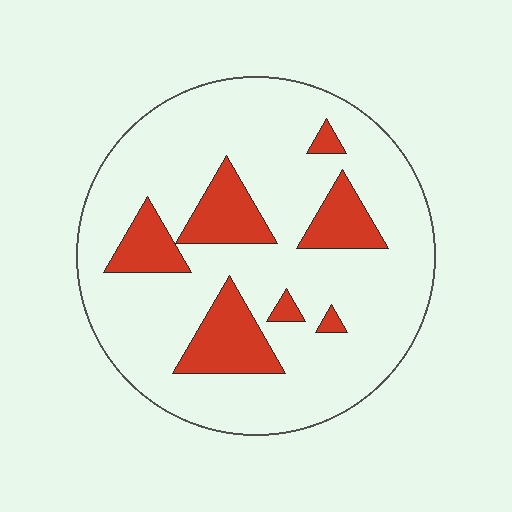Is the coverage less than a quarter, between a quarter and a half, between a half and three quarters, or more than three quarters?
Less than a quarter.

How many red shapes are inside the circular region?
7.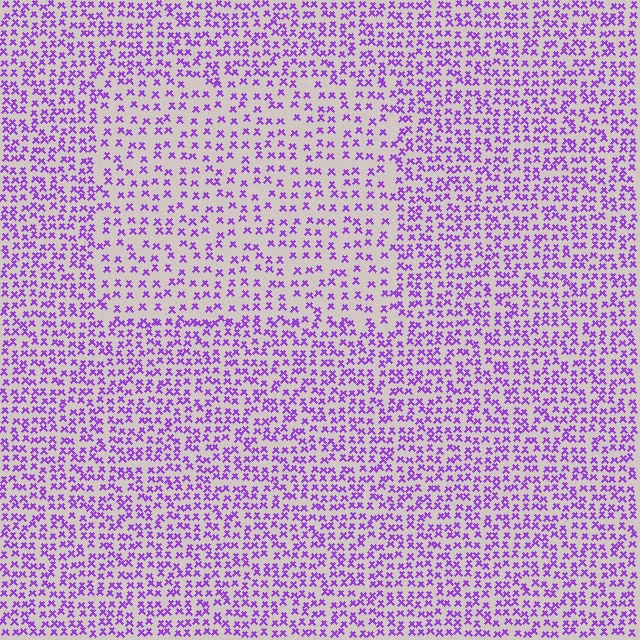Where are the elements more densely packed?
The elements are more densely packed outside the rectangle boundary.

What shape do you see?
I see a rectangle.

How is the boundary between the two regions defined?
The boundary is defined by a change in element density (approximately 1.7x ratio). All elements are the same color, size, and shape.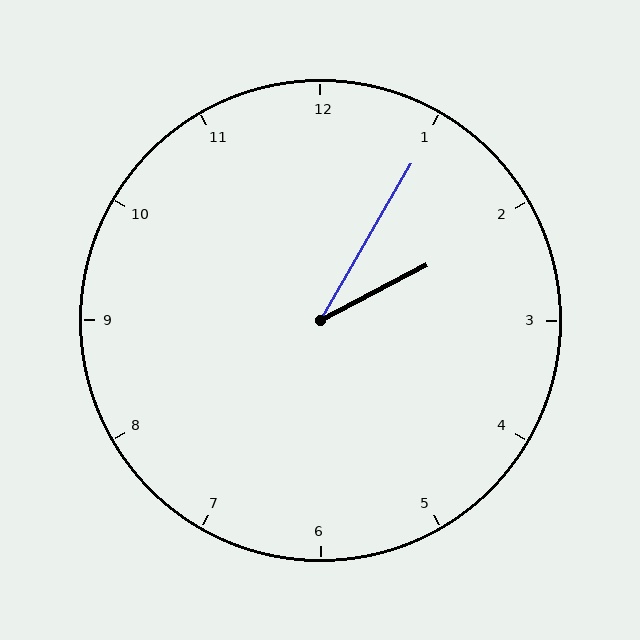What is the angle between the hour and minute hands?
Approximately 32 degrees.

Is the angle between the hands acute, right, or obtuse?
It is acute.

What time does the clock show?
2:05.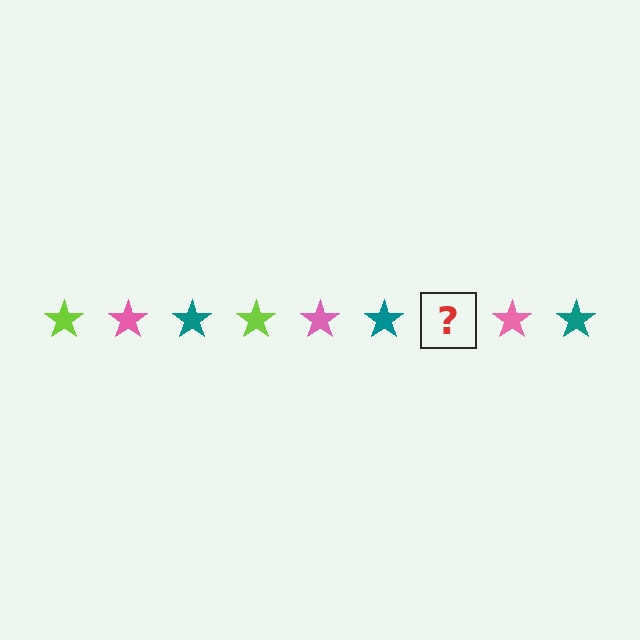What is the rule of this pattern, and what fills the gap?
The rule is that the pattern cycles through lime, pink, teal stars. The gap should be filled with a lime star.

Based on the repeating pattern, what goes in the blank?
The blank should be a lime star.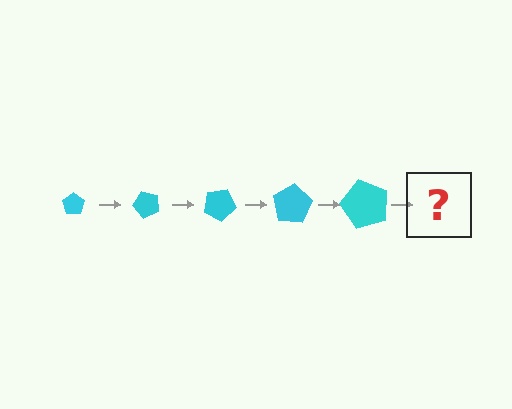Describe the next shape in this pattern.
It should be a pentagon, larger than the previous one and rotated 250 degrees from the start.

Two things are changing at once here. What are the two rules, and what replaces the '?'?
The two rules are that the pentagon grows larger each step and it rotates 50 degrees each step. The '?' should be a pentagon, larger than the previous one and rotated 250 degrees from the start.